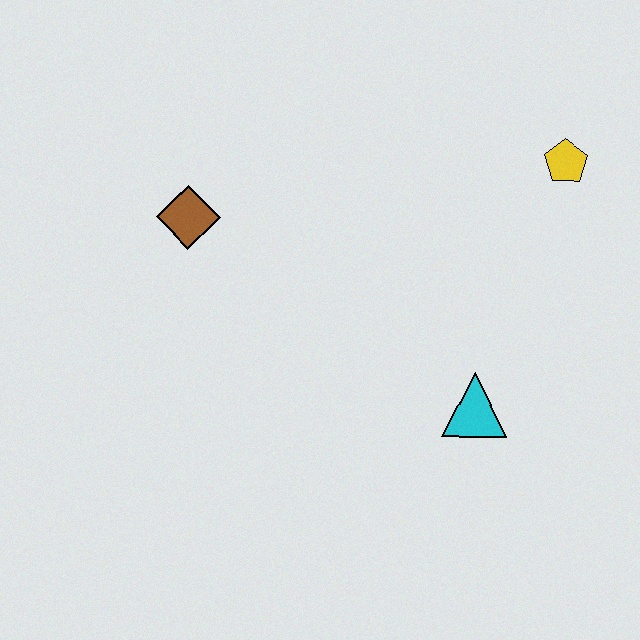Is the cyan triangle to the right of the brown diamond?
Yes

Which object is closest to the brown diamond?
The cyan triangle is closest to the brown diamond.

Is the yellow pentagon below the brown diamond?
No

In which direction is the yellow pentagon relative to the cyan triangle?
The yellow pentagon is above the cyan triangle.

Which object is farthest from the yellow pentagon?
The brown diamond is farthest from the yellow pentagon.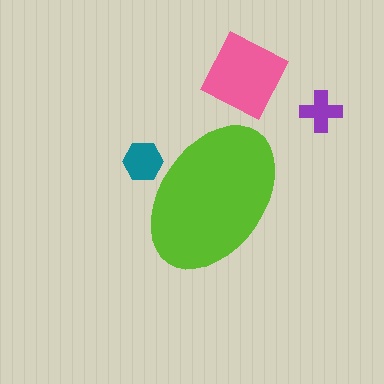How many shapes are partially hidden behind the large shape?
1 shape is partially hidden.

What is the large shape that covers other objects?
A lime ellipse.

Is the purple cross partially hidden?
No, the purple cross is fully visible.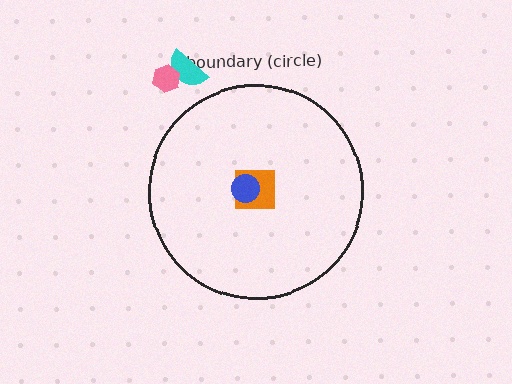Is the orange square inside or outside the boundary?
Inside.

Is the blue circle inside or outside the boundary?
Inside.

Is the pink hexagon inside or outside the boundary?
Outside.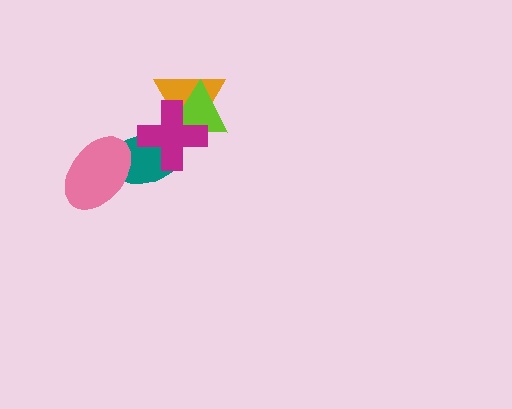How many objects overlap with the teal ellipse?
2 objects overlap with the teal ellipse.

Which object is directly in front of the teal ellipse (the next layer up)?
The pink ellipse is directly in front of the teal ellipse.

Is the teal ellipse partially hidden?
Yes, it is partially covered by another shape.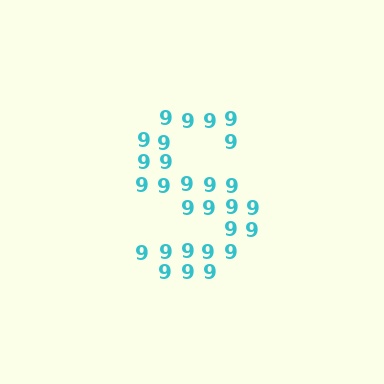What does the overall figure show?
The overall figure shows the letter S.